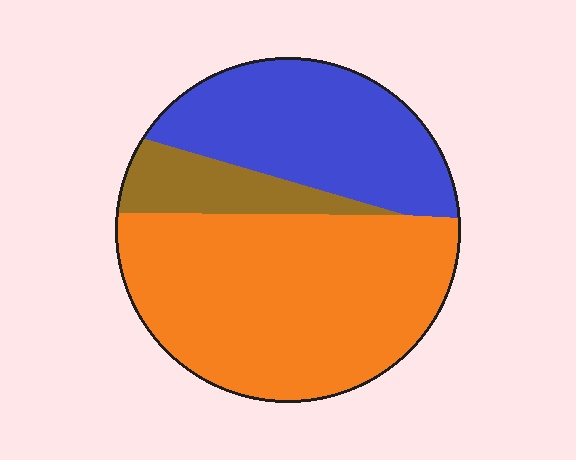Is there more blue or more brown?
Blue.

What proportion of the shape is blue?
Blue takes up about one third (1/3) of the shape.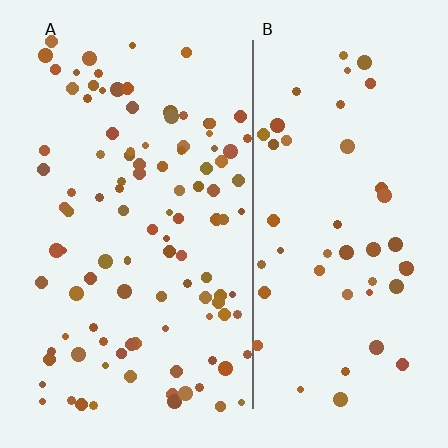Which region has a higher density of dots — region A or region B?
A (the left).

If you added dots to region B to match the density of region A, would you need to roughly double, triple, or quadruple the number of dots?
Approximately double.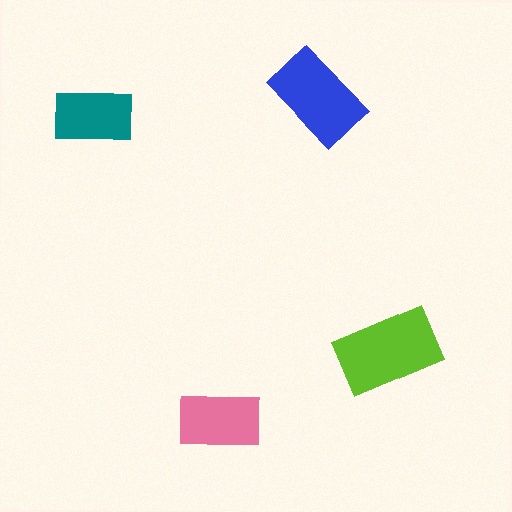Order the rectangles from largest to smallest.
the lime one, the blue one, the pink one, the teal one.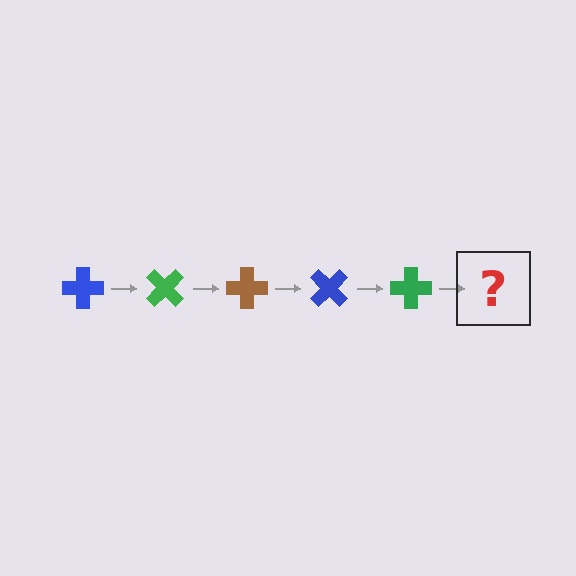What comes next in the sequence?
The next element should be a brown cross, rotated 225 degrees from the start.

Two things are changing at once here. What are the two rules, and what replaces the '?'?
The two rules are that it rotates 45 degrees each step and the color cycles through blue, green, and brown. The '?' should be a brown cross, rotated 225 degrees from the start.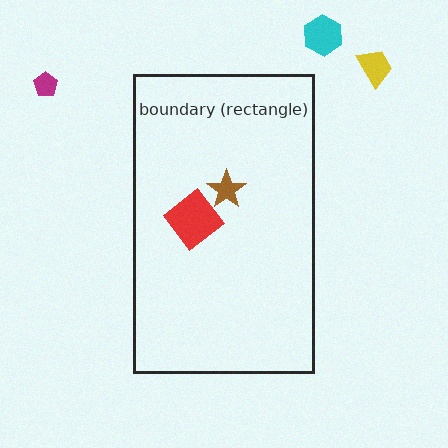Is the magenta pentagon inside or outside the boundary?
Outside.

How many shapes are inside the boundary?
2 inside, 3 outside.